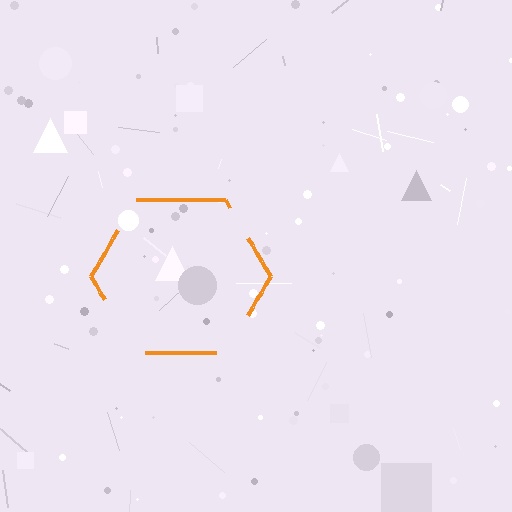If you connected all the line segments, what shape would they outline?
They would outline a hexagon.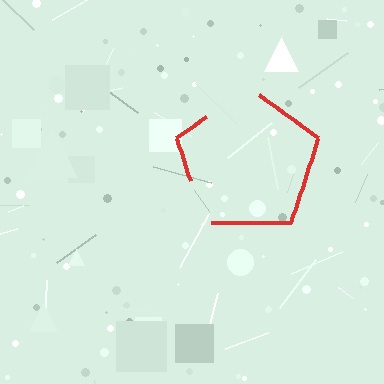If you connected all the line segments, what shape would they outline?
They would outline a pentagon.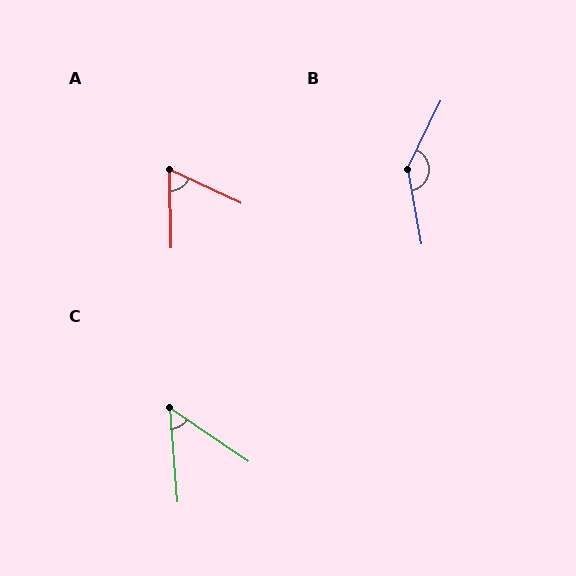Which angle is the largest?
B, at approximately 143 degrees.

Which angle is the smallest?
C, at approximately 51 degrees.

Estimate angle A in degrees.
Approximately 63 degrees.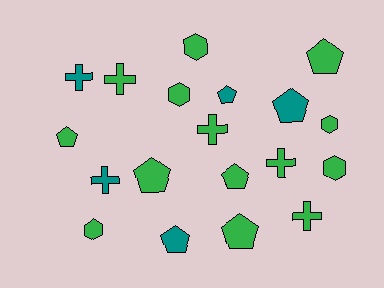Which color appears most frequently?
Green, with 14 objects.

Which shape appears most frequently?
Pentagon, with 8 objects.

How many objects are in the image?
There are 19 objects.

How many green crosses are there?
There are 4 green crosses.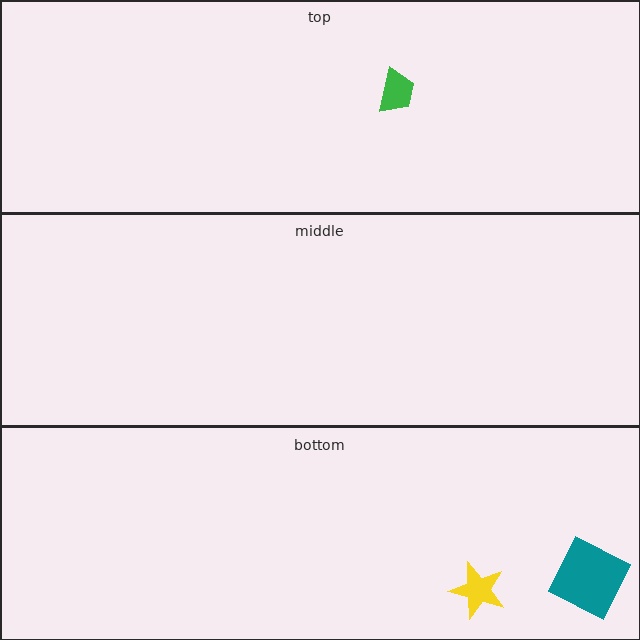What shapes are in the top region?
The green trapezoid.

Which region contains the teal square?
The bottom region.